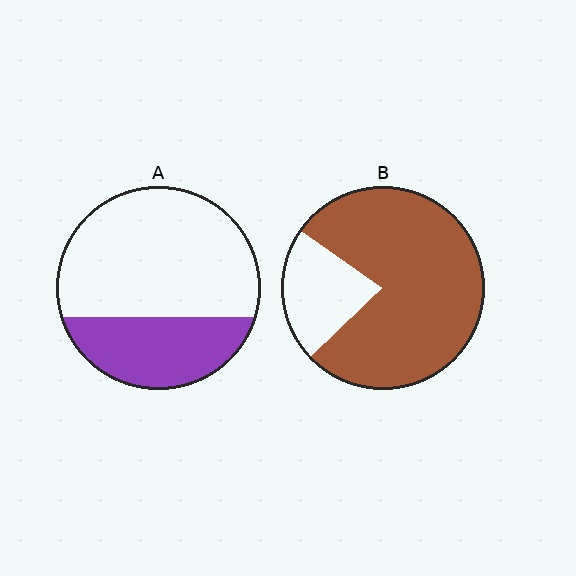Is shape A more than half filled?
No.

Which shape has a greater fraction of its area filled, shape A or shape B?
Shape B.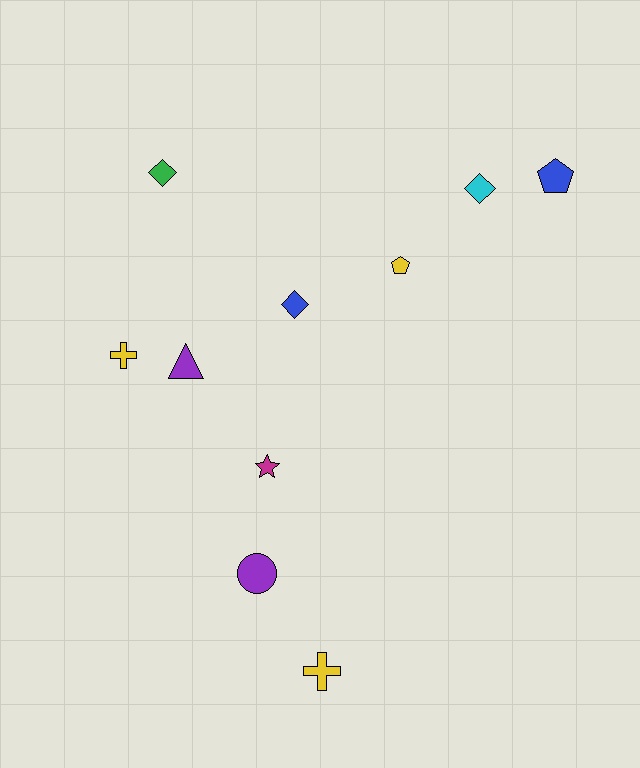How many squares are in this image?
There are no squares.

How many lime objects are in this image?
There are no lime objects.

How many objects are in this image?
There are 10 objects.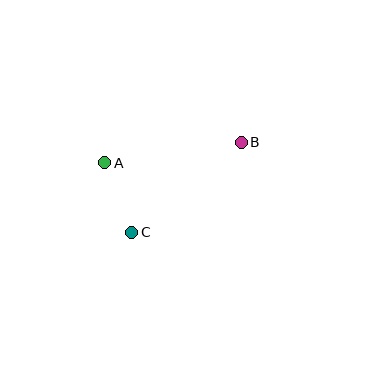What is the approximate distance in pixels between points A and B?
The distance between A and B is approximately 138 pixels.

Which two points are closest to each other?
Points A and C are closest to each other.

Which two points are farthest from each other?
Points B and C are farthest from each other.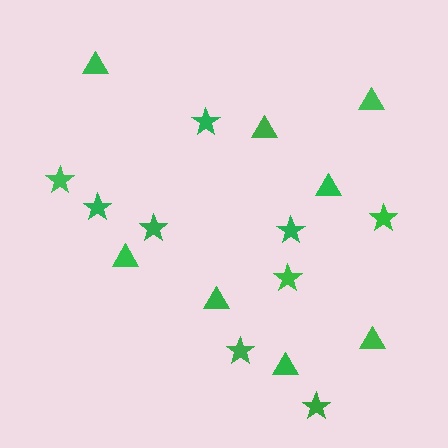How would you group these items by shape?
There are 2 groups: one group of stars (9) and one group of triangles (8).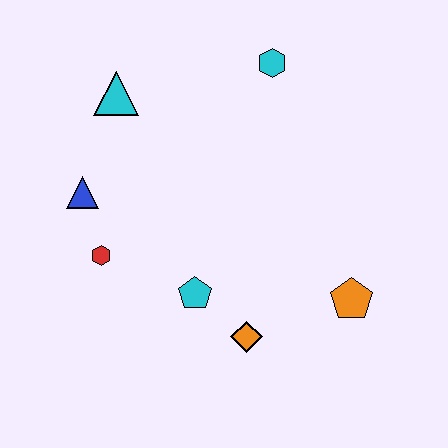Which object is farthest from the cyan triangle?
The orange pentagon is farthest from the cyan triangle.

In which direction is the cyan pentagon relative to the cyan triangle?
The cyan pentagon is below the cyan triangle.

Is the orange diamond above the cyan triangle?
No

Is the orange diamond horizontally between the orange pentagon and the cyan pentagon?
Yes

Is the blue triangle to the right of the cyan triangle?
No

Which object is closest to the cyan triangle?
The blue triangle is closest to the cyan triangle.